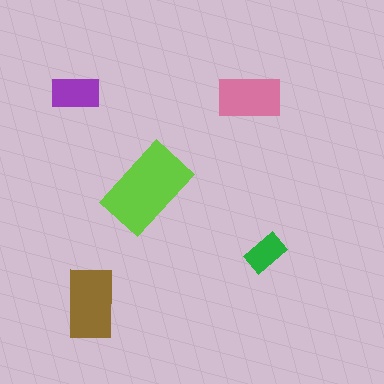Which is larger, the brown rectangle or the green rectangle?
The brown one.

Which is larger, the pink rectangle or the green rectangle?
The pink one.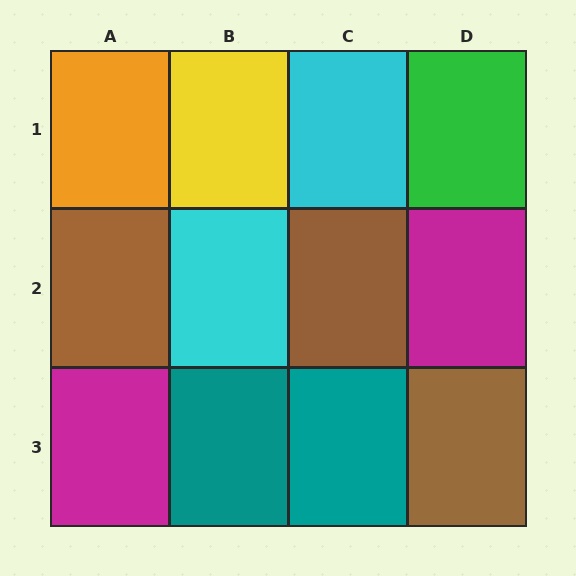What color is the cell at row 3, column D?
Brown.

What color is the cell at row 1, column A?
Orange.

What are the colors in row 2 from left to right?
Brown, cyan, brown, magenta.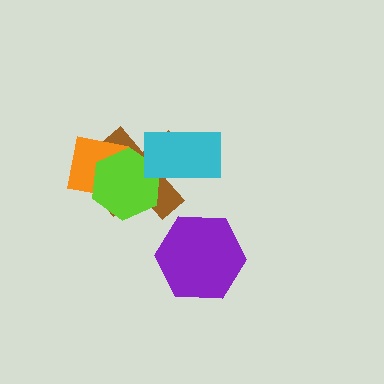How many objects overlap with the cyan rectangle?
2 objects overlap with the cyan rectangle.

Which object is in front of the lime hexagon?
The cyan rectangle is in front of the lime hexagon.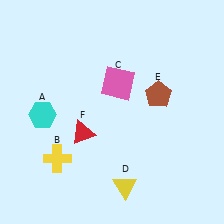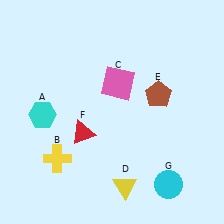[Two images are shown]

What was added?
A cyan circle (G) was added in Image 2.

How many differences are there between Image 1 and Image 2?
There is 1 difference between the two images.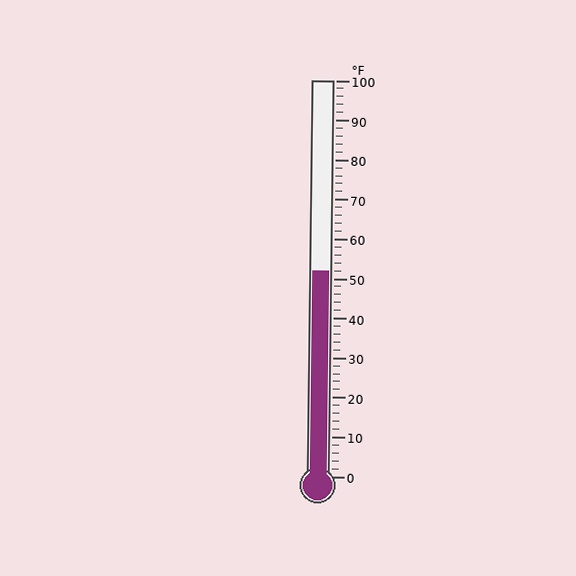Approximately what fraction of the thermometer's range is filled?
The thermometer is filled to approximately 50% of its range.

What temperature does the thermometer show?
The thermometer shows approximately 52°F.